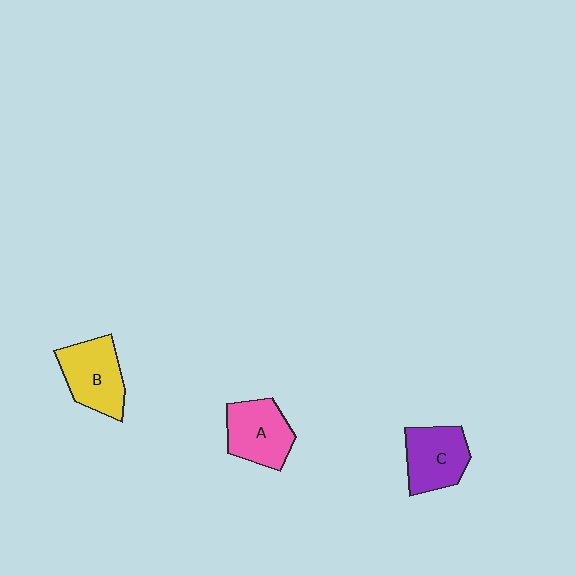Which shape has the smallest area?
Shape C (purple).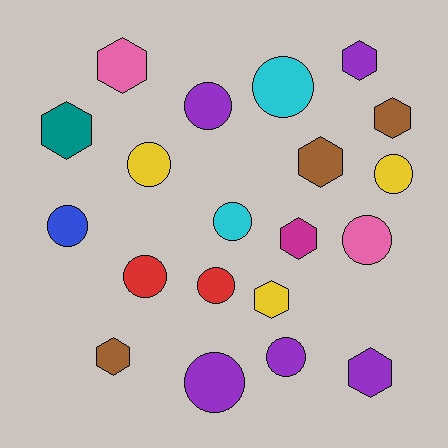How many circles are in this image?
There are 11 circles.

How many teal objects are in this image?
There is 1 teal object.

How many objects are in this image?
There are 20 objects.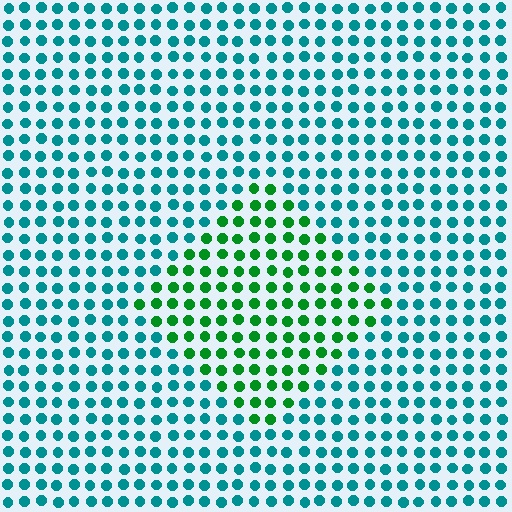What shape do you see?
I see a diamond.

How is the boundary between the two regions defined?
The boundary is defined purely by a slight shift in hue (about 49 degrees). Spacing, size, and orientation are identical on both sides.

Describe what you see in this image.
The image is filled with small teal elements in a uniform arrangement. A diamond-shaped region is visible where the elements are tinted to a slightly different hue, forming a subtle color boundary.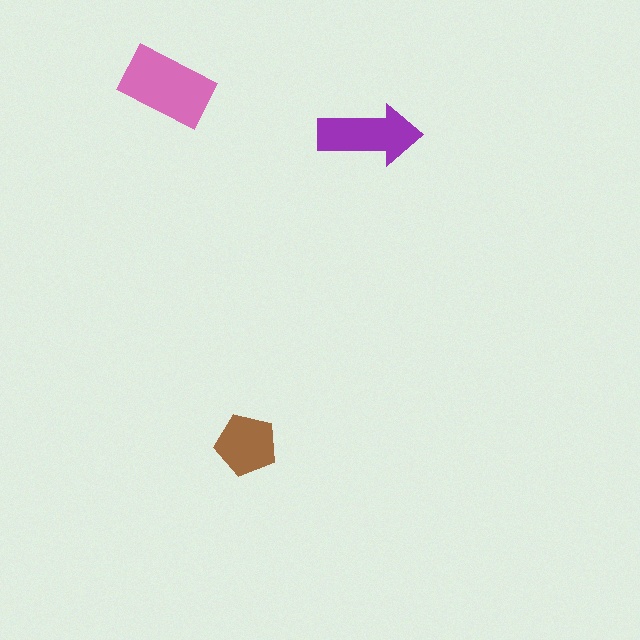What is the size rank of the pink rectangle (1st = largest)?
1st.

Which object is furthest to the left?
The pink rectangle is leftmost.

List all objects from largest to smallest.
The pink rectangle, the purple arrow, the brown pentagon.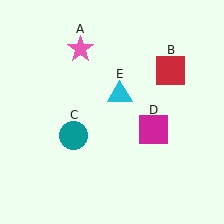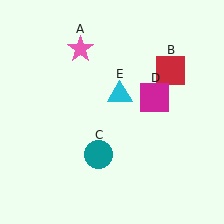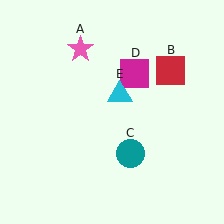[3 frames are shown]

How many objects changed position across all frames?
2 objects changed position: teal circle (object C), magenta square (object D).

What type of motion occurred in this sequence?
The teal circle (object C), magenta square (object D) rotated counterclockwise around the center of the scene.